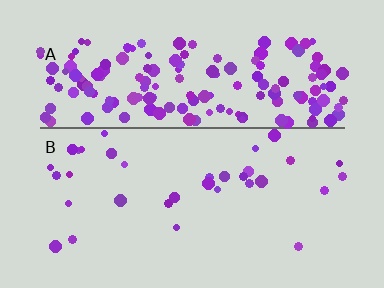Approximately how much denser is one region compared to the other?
Approximately 5.1× — region A over region B.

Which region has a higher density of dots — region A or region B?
A (the top).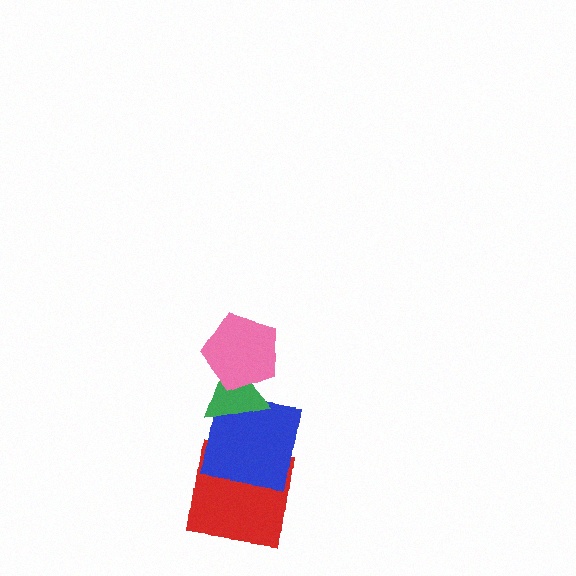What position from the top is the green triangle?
The green triangle is 2nd from the top.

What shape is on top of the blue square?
The green triangle is on top of the blue square.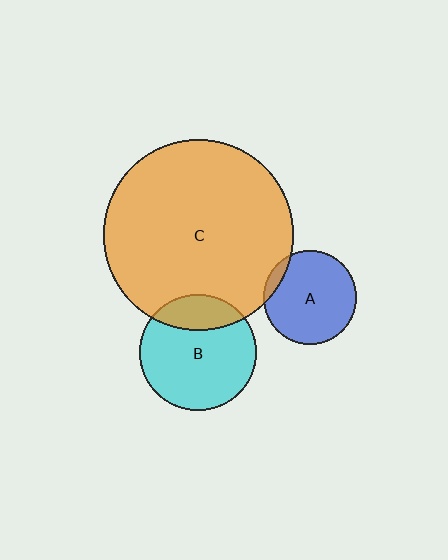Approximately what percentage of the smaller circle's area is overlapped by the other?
Approximately 10%.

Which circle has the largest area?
Circle C (orange).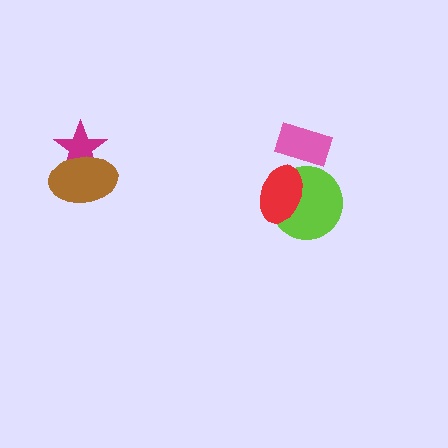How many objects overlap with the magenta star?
1 object overlaps with the magenta star.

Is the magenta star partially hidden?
Yes, it is partially covered by another shape.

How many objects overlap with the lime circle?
1 object overlaps with the lime circle.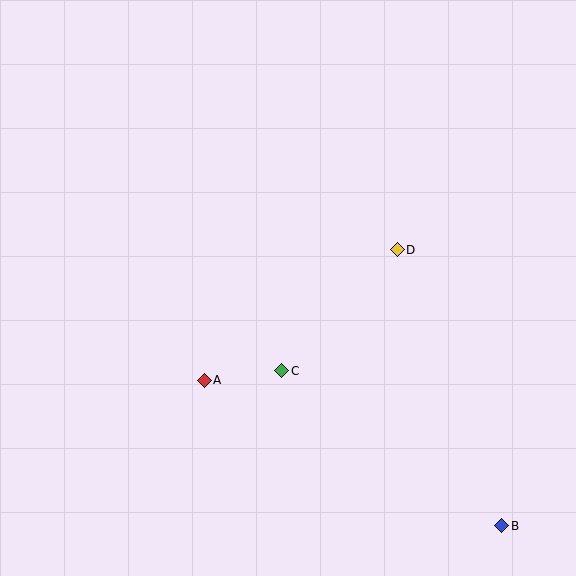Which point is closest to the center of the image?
Point C at (282, 371) is closest to the center.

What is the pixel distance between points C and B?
The distance between C and B is 269 pixels.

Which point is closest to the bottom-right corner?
Point B is closest to the bottom-right corner.